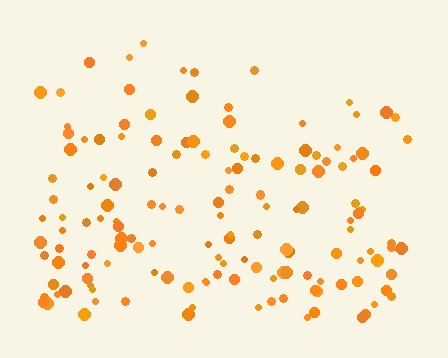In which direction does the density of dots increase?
From top to bottom, with the bottom side densest.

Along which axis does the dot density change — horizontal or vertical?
Vertical.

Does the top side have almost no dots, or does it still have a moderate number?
Still a moderate number, just noticeably fewer than the bottom.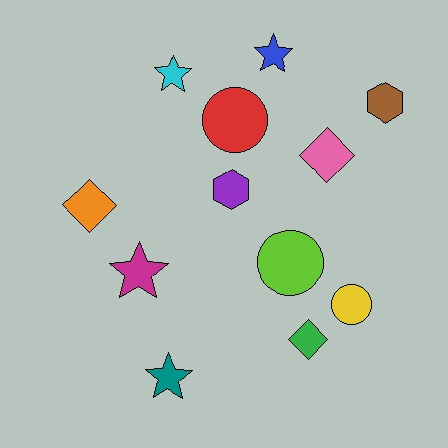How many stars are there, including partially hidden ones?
There are 4 stars.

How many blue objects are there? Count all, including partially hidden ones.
There is 1 blue object.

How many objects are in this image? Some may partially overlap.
There are 12 objects.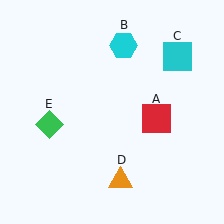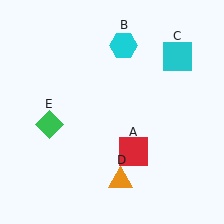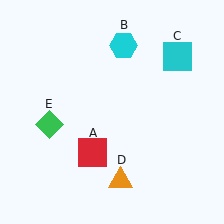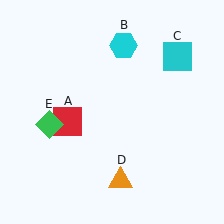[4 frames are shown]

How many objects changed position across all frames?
1 object changed position: red square (object A).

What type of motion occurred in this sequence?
The red square (object A) rotated clockwise around the center of the scene.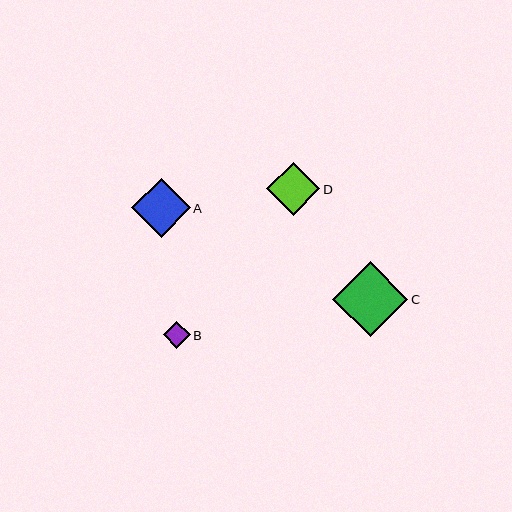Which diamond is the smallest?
Diamond B is the smallest with a size of approximately 27 pixels.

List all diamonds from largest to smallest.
From largest to smallest: C, A, D, B.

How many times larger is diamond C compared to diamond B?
Diamond C is approximately 2.8 times the size of diamond B.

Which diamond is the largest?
Diamond C is the largest with a size of approximately 75 pixels.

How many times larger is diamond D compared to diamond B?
Diamond D is approximately 2.0 times the size of diamond B.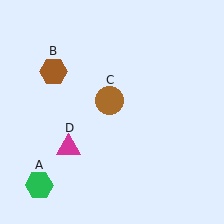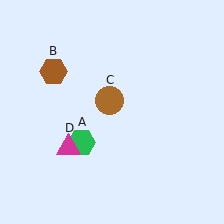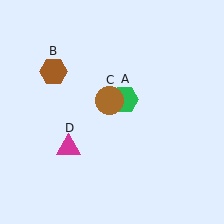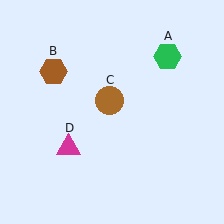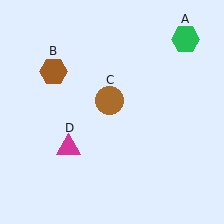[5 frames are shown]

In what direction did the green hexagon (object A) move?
The green hexagon (object A) moved up and to the right.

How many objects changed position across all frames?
1 object changed position: green hexagon (object A).